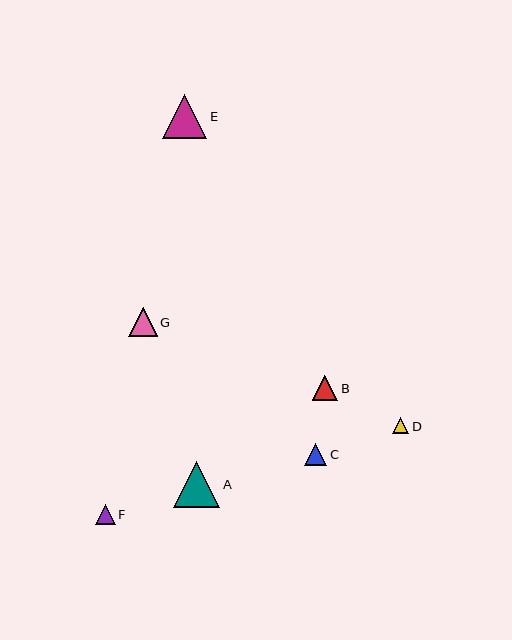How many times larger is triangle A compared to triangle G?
Triangle A is approximately 1.6 times the size of triangle G.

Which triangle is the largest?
Triangle A is the largest with a size of approximately 46 pixels.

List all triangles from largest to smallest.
From largest to smallest: A, E, G, B, C, F, D.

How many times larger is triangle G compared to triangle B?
Triangle G is approximately 1.1 times the size of triangle B.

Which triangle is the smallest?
Triangle D is the smallest with a size of approximately 16 pixels.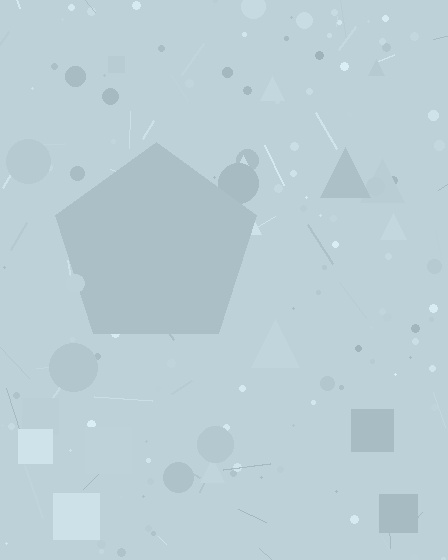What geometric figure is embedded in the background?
A pentagon is embedded in the background.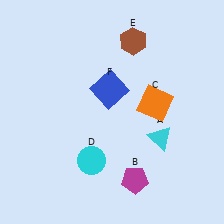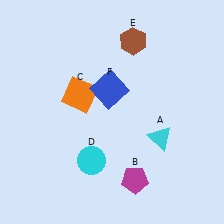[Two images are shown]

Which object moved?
The orange square (C) moved left.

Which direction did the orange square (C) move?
The orange square (C) moved left.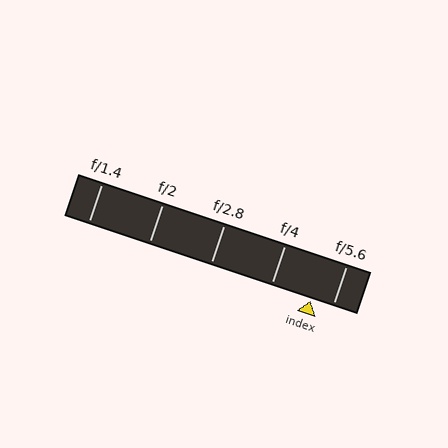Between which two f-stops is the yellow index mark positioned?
The index mark is between f/4 and f/5.6.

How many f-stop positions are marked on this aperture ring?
There are 5 f-stop positions marked.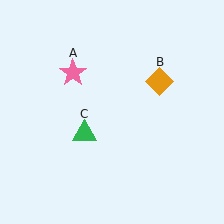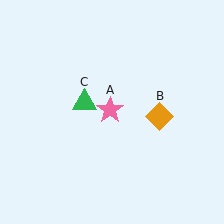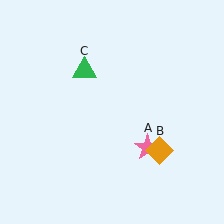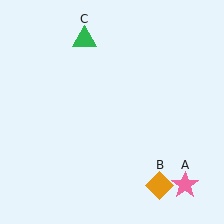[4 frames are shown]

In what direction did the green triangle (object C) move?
The green triangle (object C) moved up.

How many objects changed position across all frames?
3 objects changed position: pink star (object A), orange diamond (object B), green triangle (object C).